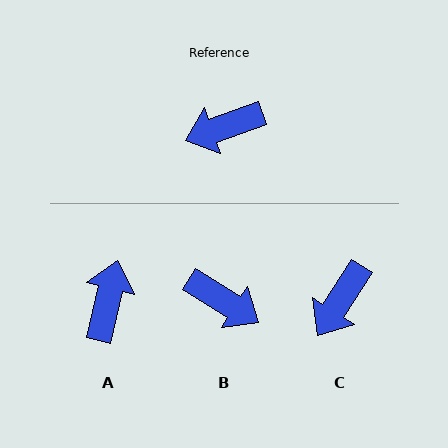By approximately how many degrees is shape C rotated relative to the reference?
Approximately 38 degrees counter-clockwise.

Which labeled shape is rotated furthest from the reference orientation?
B, about 128 degrees away.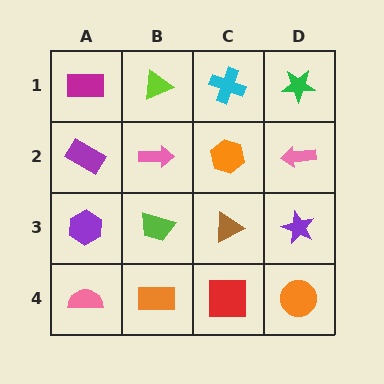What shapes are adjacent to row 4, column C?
A brown triangle (row 3, column C), an orange rectangle (row 4, column B), an orange circle (row 4, column D).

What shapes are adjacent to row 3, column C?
An orange hexagon (row 2, column C), a red square (row 4, column C), a lime trapezoid (row 3, column B), a purple star (row 3, column D).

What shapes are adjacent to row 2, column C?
A cyan cross (row 1, column C), a brown triangle (row 3, column C), a pink arrow (row 2, column B), a pink arrow (row 2, column D).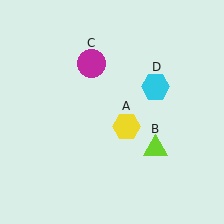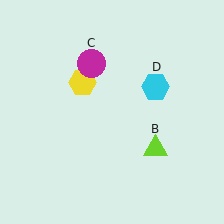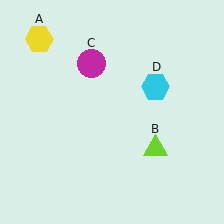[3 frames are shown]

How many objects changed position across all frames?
1 object changed position: yellow hexagon (object A).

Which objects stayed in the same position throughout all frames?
Lime triangle (object B) and magenta circle (object C) and cyan hexagon (object D) remained stationary.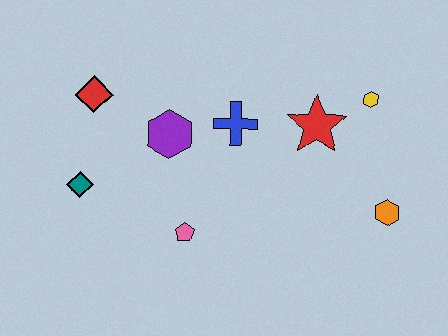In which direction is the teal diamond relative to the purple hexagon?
The teal diamond is to the left of the purple hexagon.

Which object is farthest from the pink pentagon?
The yellow hexagon is farthest from the pink pentagon.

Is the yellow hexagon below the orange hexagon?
No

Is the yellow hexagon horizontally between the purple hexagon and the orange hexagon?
Yes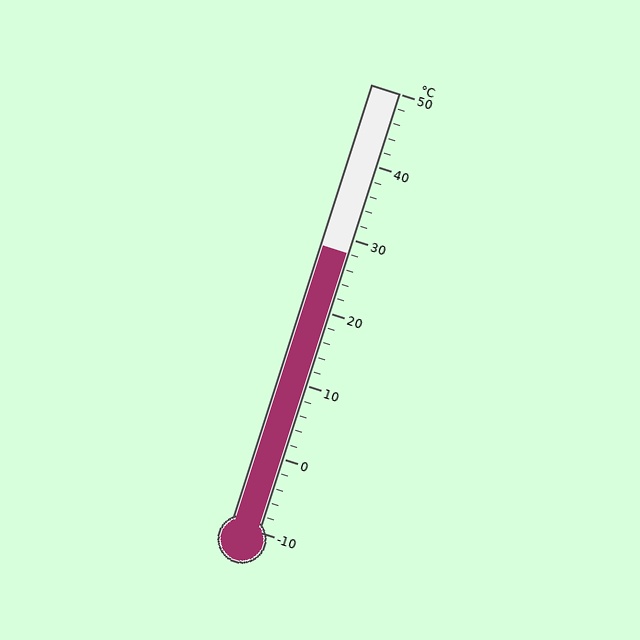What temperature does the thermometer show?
The thermometer shows approximately 28°C.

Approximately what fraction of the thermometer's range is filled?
The thermometer is filled to approximately 65% of its range.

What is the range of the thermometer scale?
The thermometer scale ranges from -10°C to 50°C.